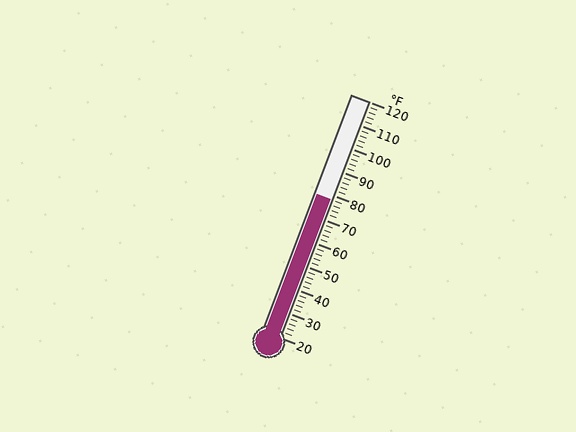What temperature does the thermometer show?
The thermometer shows approximately 78°F.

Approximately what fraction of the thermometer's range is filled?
The thermometer is filled to approximately 60% of its range.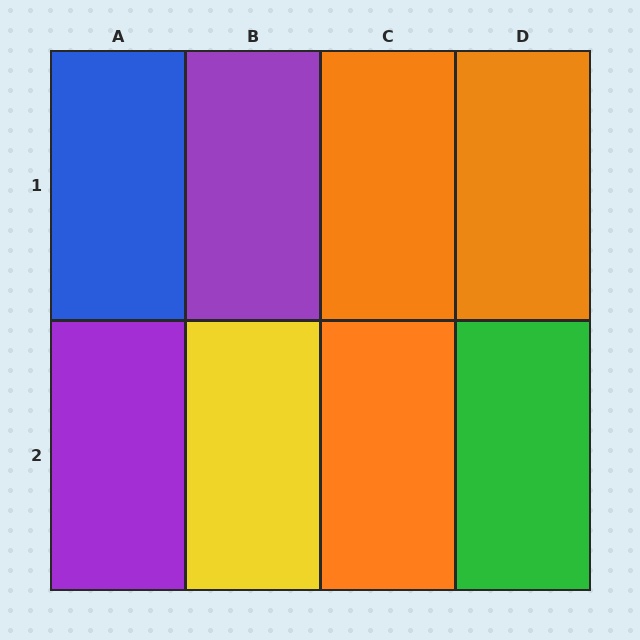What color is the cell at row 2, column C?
Orange.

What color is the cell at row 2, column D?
Green.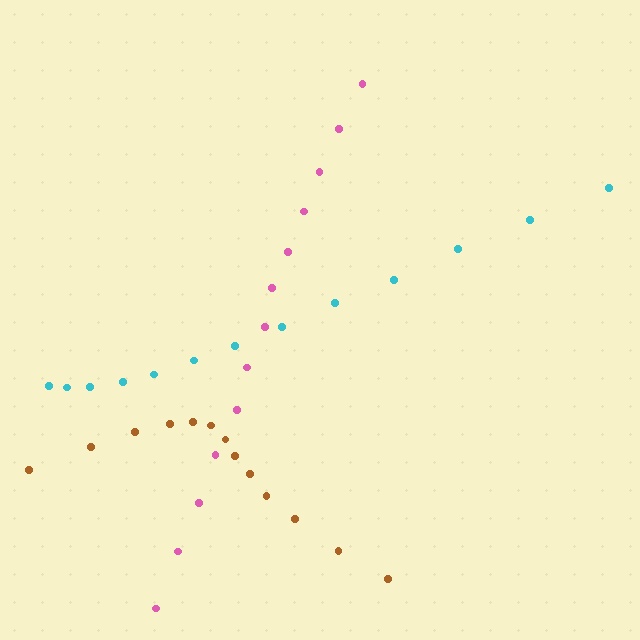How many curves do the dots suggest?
There are 3 distinct paths.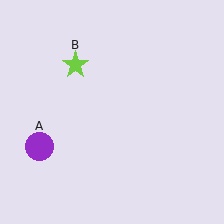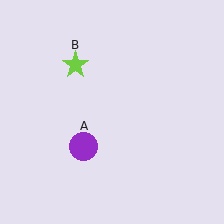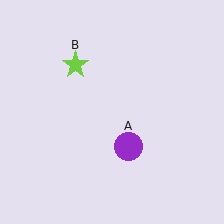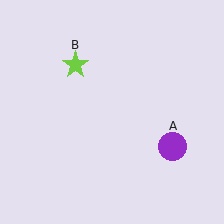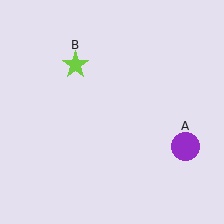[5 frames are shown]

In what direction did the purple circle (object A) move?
The purple circle (object A) moved right.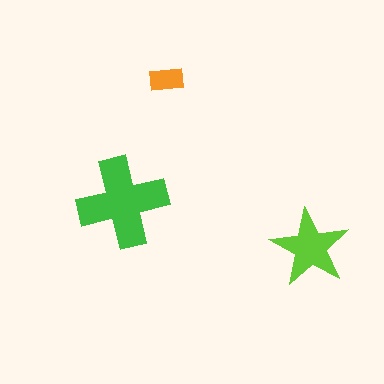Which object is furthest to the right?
The lime star is rightmost.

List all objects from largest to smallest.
The green cross, the lime star, the orange rectangle.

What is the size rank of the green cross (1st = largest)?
1st.